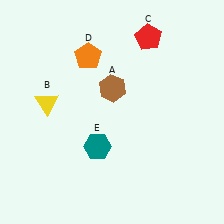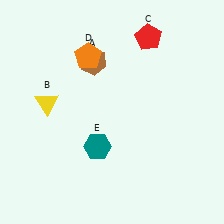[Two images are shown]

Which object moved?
The brown hexagon (A) moved up.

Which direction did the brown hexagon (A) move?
The brown hexagon (A) moved up.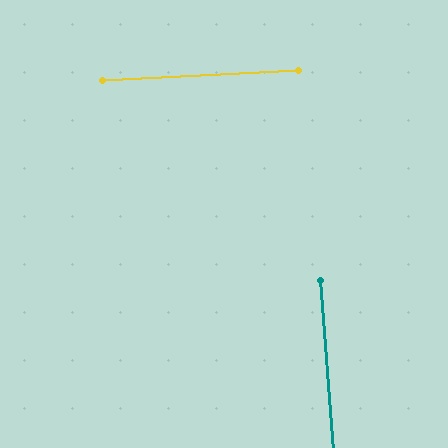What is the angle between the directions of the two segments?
Approximately 89 degrees.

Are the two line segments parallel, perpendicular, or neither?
Perpendicular — they meet at approximately 89°.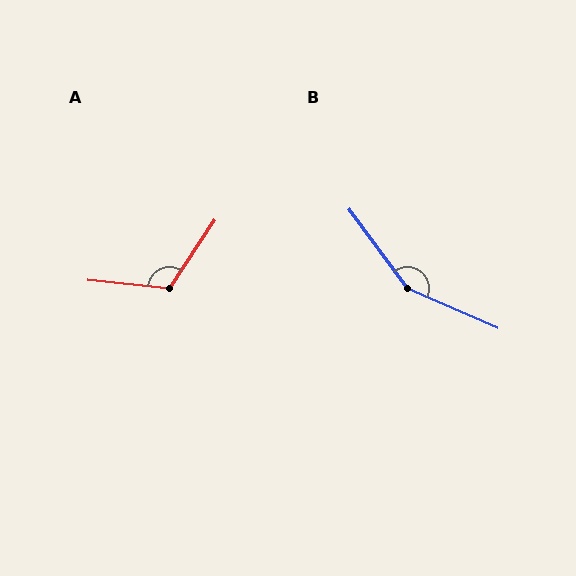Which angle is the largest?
B, at approximately 150 degrees.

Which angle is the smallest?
A, at approximately 118 degrees.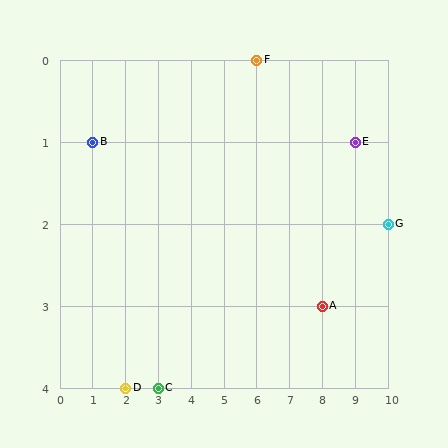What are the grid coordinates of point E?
Point E is at grid coordinates (9, 1).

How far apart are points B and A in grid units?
Points B and A are 7 columns and 2 rows apart (about 7.3 grid units diagonally).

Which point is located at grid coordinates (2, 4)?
Point D is at (2, 4).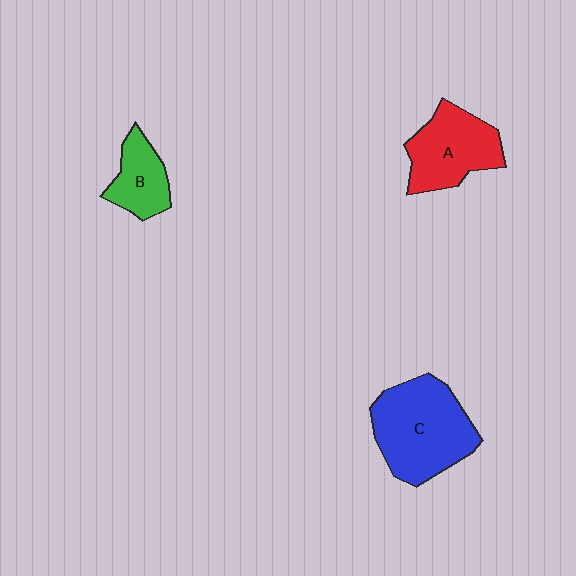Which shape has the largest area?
Shape C (blue).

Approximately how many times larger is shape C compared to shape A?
Approximately 1.4 times.